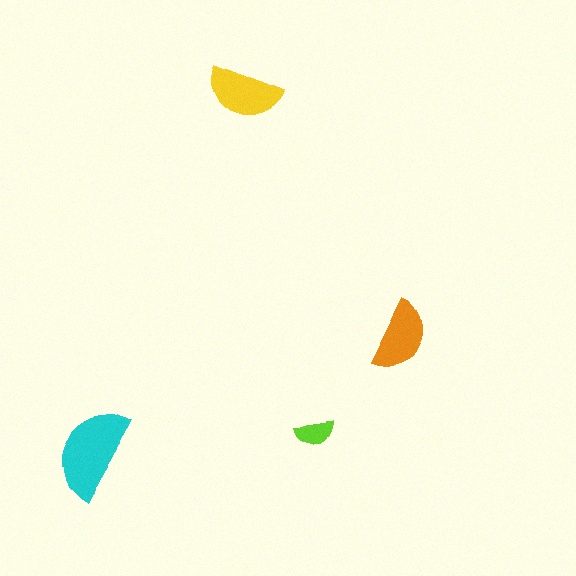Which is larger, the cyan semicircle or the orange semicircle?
The cyan one.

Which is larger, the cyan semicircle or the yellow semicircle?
The cyan one.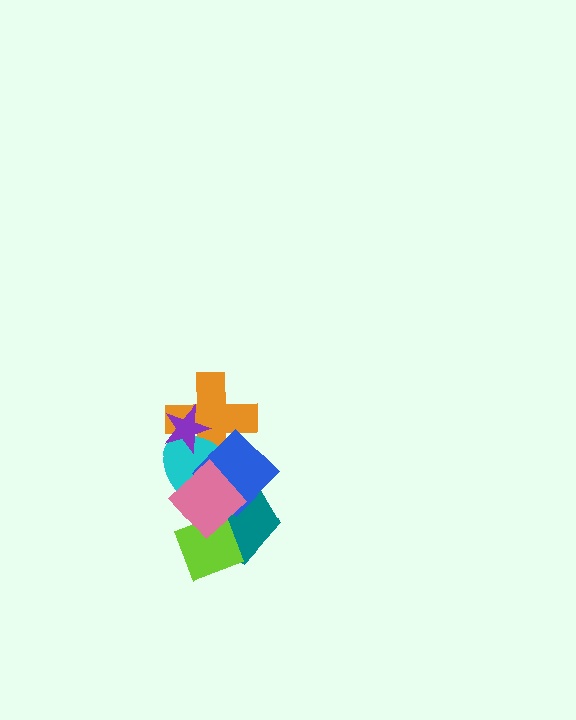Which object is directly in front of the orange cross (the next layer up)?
The cyan ellipse is directly in front of the orange cross.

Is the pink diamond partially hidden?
No, no other shape covers it.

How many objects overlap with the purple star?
2 objects overlap with the purple star.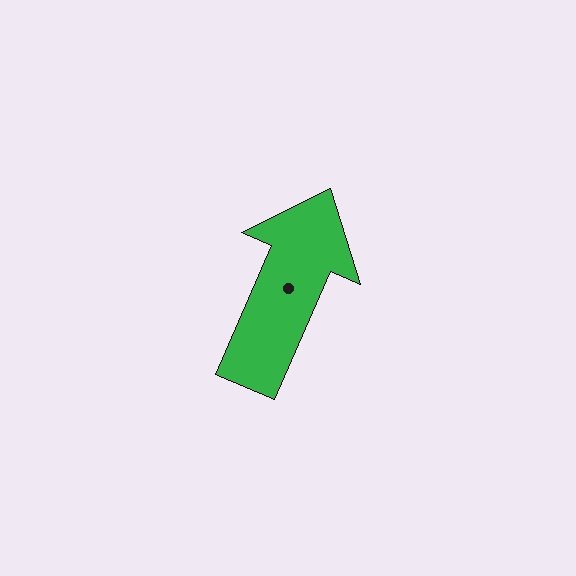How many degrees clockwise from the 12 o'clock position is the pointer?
Approximately 23 degrees.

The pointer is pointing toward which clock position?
Roughly 1 o'clock.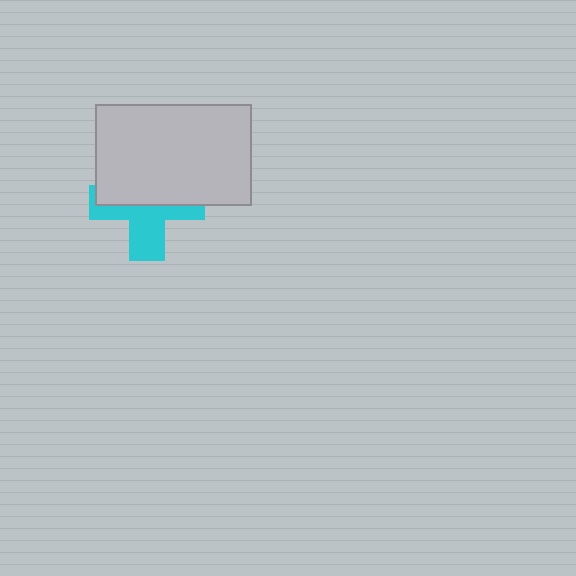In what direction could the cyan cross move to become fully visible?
The cyan cross could move down. That would shift it out from behind the light gray rectangle entirely.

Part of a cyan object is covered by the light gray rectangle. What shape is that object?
It is a cross.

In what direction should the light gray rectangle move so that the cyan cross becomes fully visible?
The light gray rectangle should move up. That is the shortest direction to clear the overlap and leave the cyan cross fully visible.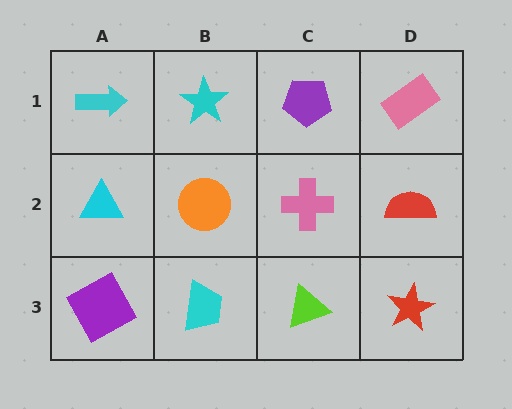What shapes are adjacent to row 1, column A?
A cyan triangle (row 2, column A), a cyan star (row 1, column B).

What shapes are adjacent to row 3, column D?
A red semicircle (row 2, column D), a lime triangle (row 3, column C).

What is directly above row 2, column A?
A cyan arrow.